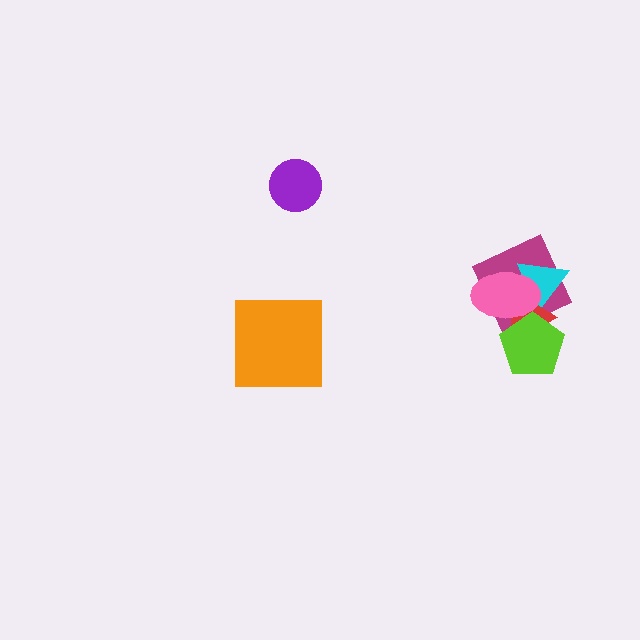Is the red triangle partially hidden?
Yes, it is partially covered by another shape.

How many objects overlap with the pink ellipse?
4 objects overlap with the pink ellipse.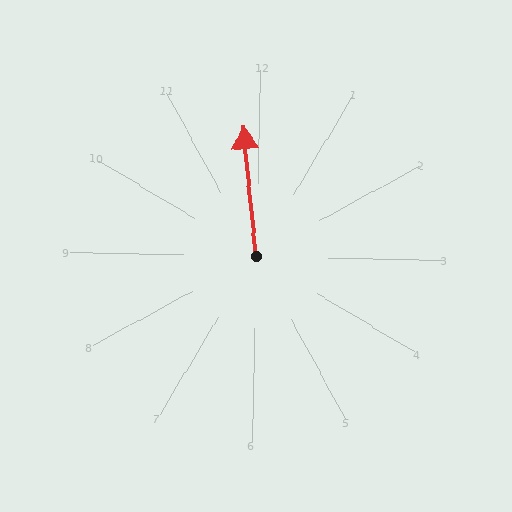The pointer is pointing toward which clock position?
Roughly 12 o'clock.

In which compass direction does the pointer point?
North.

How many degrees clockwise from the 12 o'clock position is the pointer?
Approximately 353 degrees.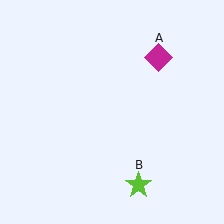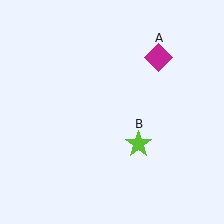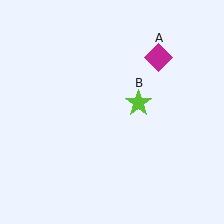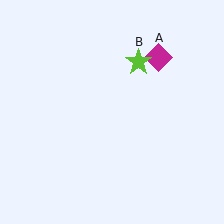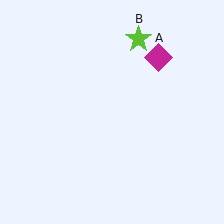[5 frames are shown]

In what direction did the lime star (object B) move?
The lime star (object B) moved up.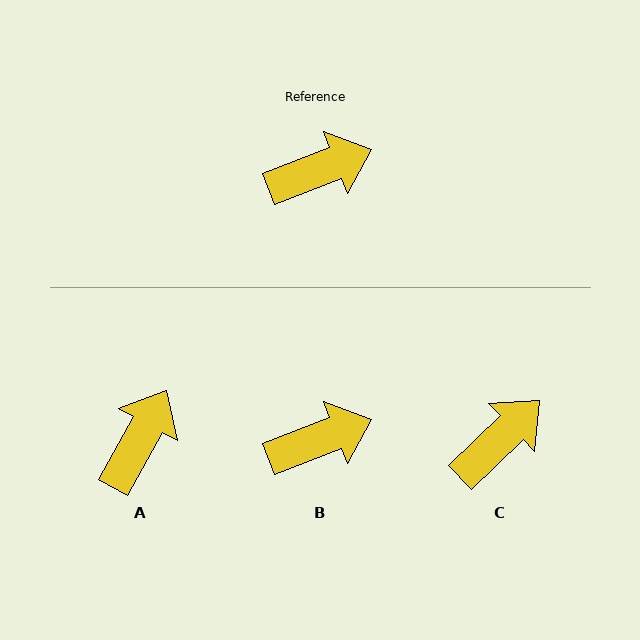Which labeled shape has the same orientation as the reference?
B.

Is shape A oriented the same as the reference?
No, it is off by about 40 degrees.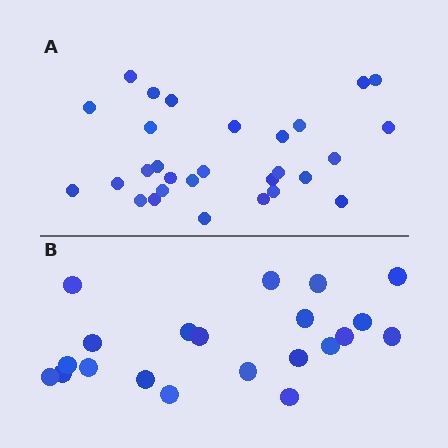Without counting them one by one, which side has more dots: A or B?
Region A (the top region) has more dots.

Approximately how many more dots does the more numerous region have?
Region A has roughly 8 or so more dots than region B.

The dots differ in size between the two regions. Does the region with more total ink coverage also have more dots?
No. Region B has more total ink coverage because its dots are larger, but region A actually contains more individual dots. Total area can be misleading — the number of items is what matters here.